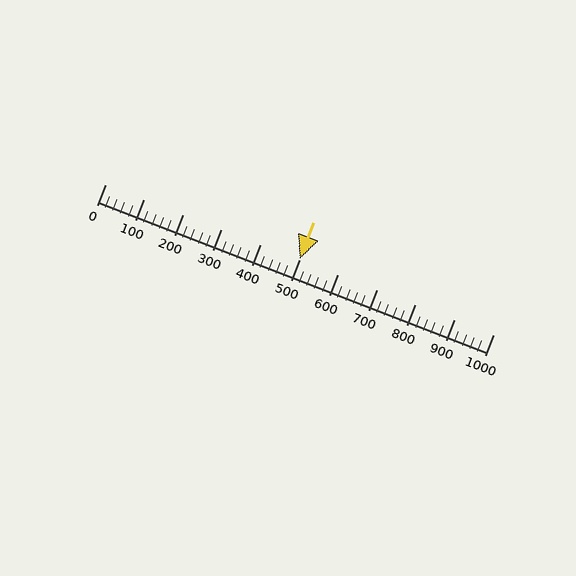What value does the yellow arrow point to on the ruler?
The yellow arrow points to approximately 500.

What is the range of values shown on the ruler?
The ruler shows values from 0 to 1000.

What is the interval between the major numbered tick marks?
The major tick marks are spaced 100 units apart.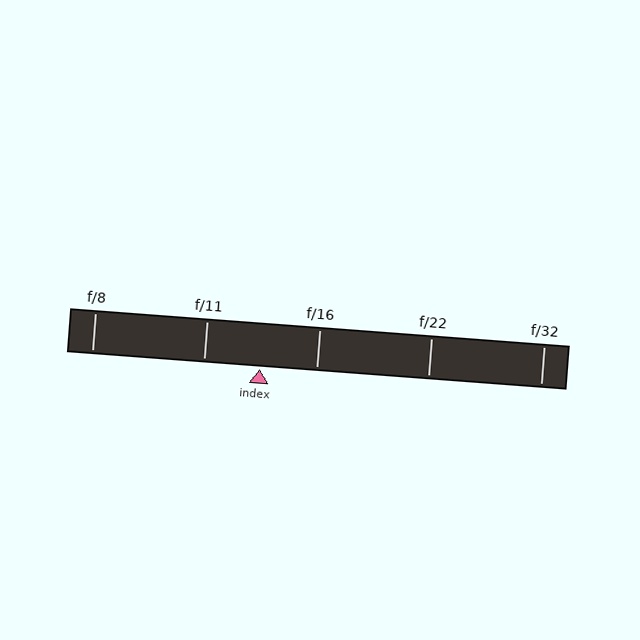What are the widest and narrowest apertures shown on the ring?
The widest aperture shown is f/8 and the narrowest is f/32.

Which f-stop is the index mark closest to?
The index mark is closest to f/11.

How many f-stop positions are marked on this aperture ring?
There are 5 f-stop positions marked.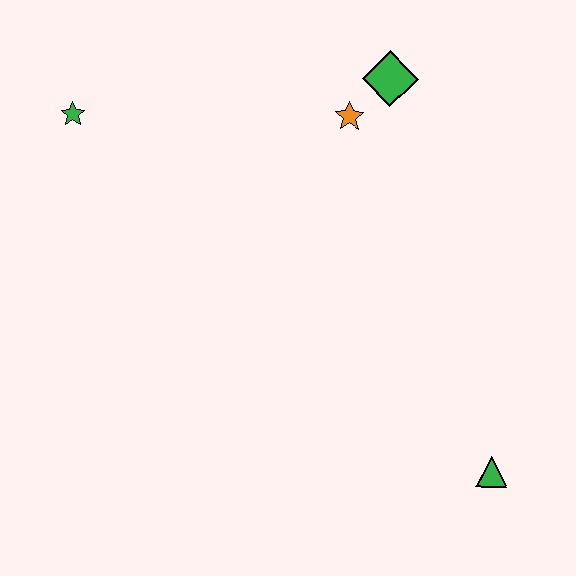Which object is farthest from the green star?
The green triangle is farthest from the green star.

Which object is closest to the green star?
The orange star is closest to the green star.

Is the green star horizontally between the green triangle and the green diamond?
No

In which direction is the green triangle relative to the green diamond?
The green triangle is below the green diamond.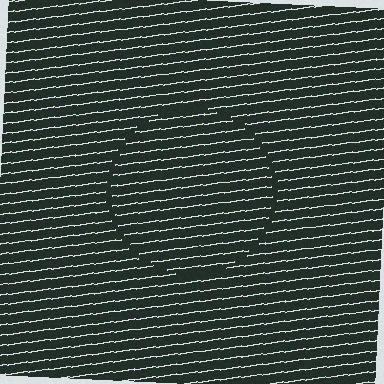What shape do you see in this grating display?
An illusory circle. The interior of the shape contains the same grating, shifted by half a period — the contour is defined by the phase discontinuity where line-ends from the inner and outer gratings abut.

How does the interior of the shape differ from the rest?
The interior of the shape contains the same grating, shifted by half a period — the contour is defined by the phase discontinuity where line-ends from the inner and outer gratings abut.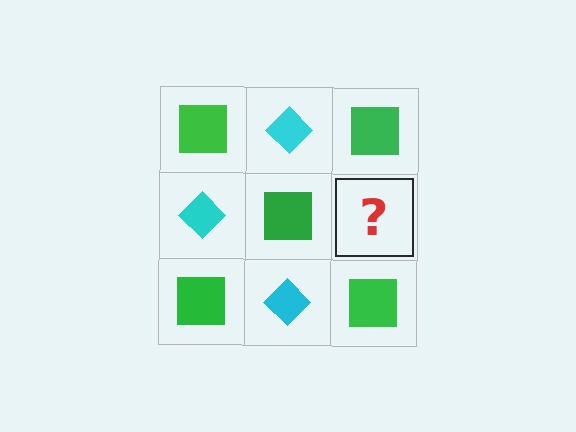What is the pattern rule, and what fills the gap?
The rule is that it alternates green square and cyan diamond in a checkerboard pattern. The gap should be filled with a cyan diamond.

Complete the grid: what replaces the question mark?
The question mark should be replaced with a cyan diamond.